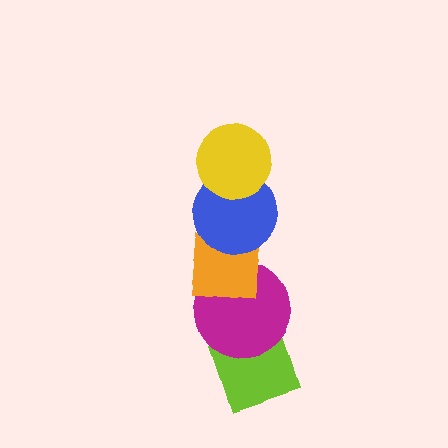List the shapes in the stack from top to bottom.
From top to bottom: the yellow circle, the blue circle, the orange square, the magenta circle, the lime diamond.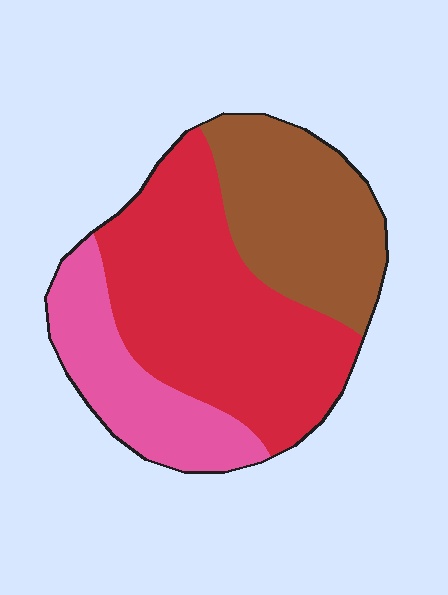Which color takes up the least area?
Pink, at roughly 20%.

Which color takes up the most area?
Red, at roughly 50%.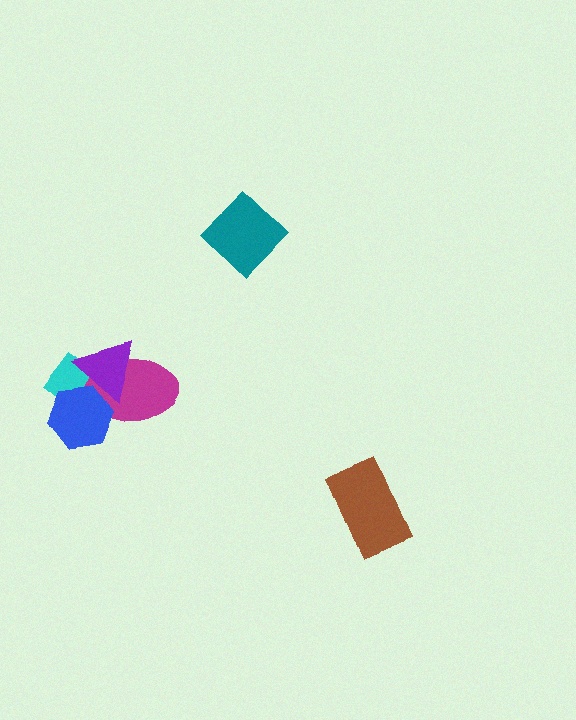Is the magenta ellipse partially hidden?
Yes, it is partially covered by another shape.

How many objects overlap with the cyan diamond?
4 objects overlap with the cyan diamond.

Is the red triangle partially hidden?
Yes, it is partially covered by another shape.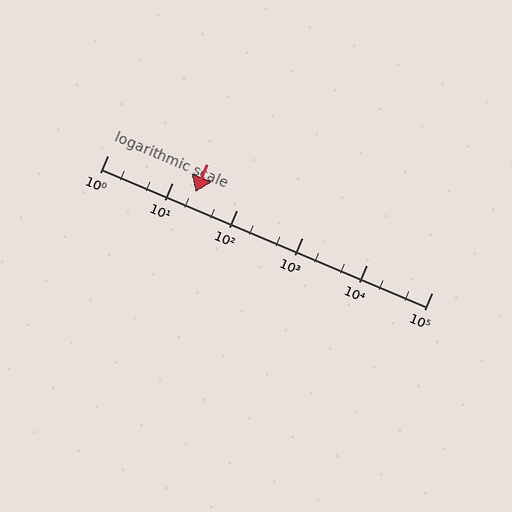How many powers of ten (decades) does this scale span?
The scale spans 5 decades, from 1 to 100000.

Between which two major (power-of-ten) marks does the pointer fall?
The pointer is between 10 and 100.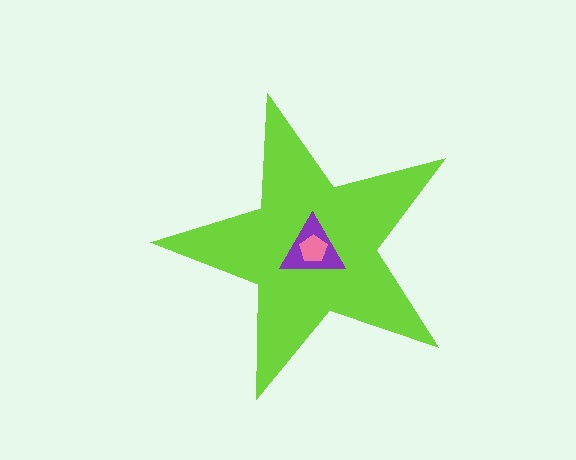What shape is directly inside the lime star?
The purple triangle.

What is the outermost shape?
The lime star.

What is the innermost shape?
The pink pentagon.